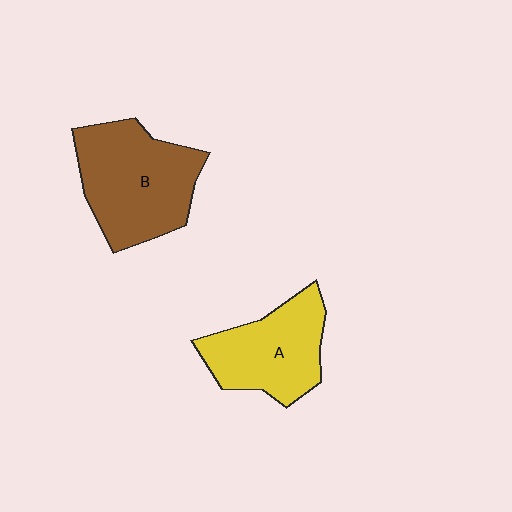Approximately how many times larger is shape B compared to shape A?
Approximately 1.3 times.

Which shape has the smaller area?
Shape A (yellow).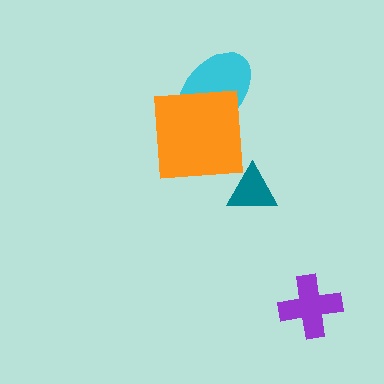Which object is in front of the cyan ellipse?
The orange square is in front of the cyan ellipse.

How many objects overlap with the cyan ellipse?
1 object overlaps with the cyan ellipse.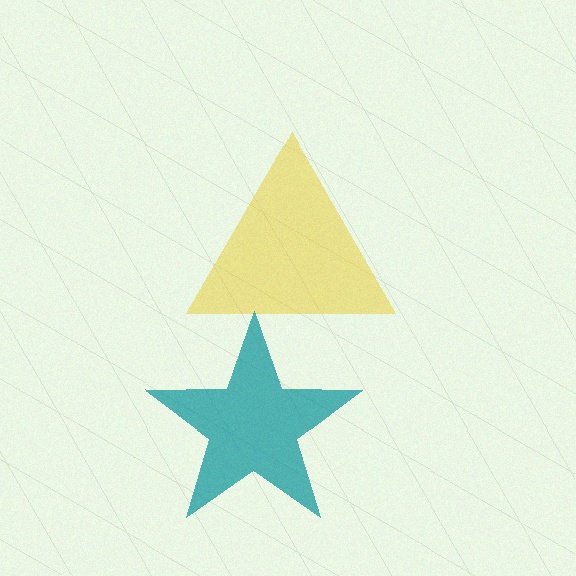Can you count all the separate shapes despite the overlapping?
Yes, there are 2 separate shapes.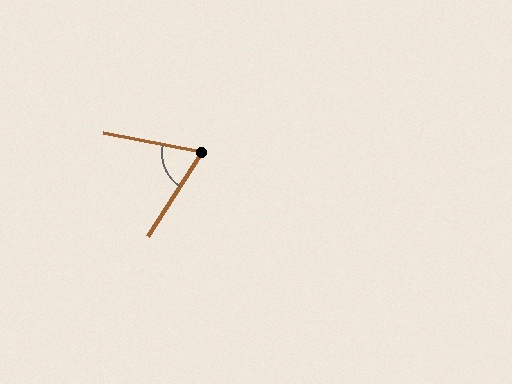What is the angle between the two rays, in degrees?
Approximately 69 degrees.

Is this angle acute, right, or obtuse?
It is acute.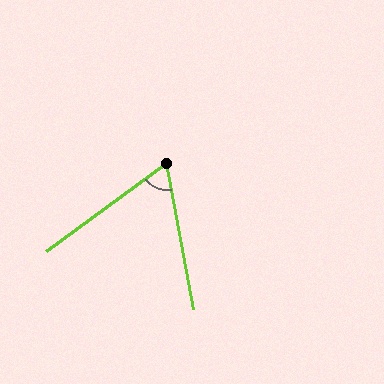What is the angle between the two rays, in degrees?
Approximately 64 degrees.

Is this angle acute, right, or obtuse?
It is acute.